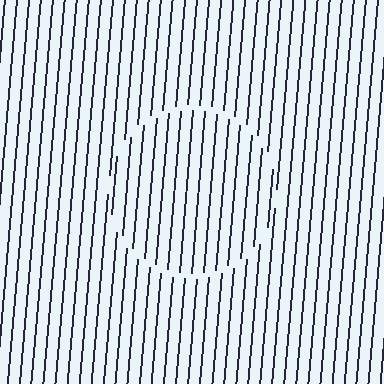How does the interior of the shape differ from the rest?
The interior of the shape contains the same grating, shifted by half a period — the contour is defined by the phase discontinuity where line-ends from the inner and outer gratings abut.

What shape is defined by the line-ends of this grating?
An illusory circle. The interior of the shape contains the same grating, shifted by half a period — the contour is defined by the phase discontinuity where line-ends from the inner and outer gratings abut.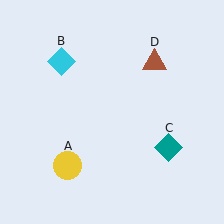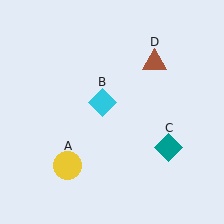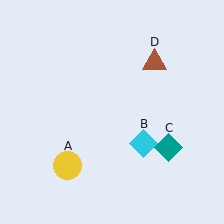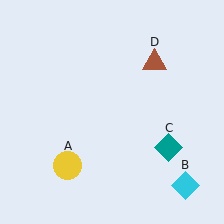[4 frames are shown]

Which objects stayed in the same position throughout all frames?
Yellow circle (object A) and teal diamond (object C) and brown triangle (object D) remained stationary.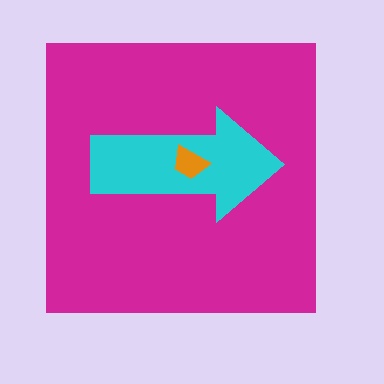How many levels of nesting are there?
3.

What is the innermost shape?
The orange trapezoid.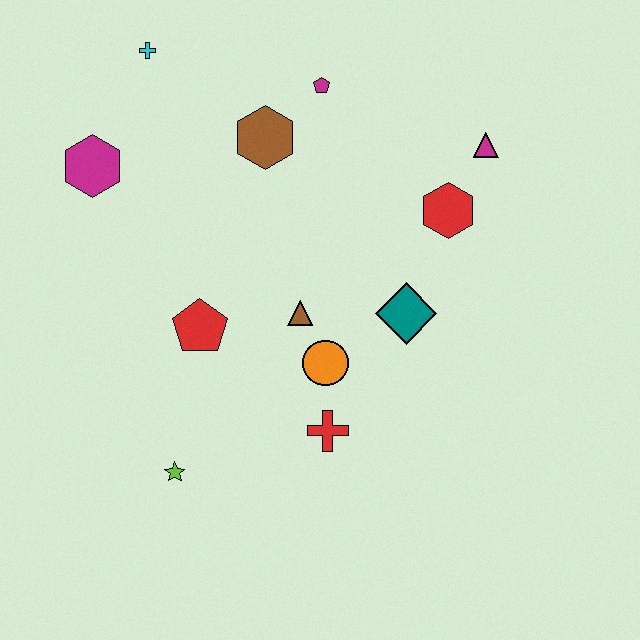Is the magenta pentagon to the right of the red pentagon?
Yes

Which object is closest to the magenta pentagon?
The brown hexagon is closest to the magenta pentagon.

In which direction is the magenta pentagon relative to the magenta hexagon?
The magenta pentagon is to the right of the magenta hexagon.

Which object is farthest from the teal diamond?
The cyan cross is farthest from the teal diamond.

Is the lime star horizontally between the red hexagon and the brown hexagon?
No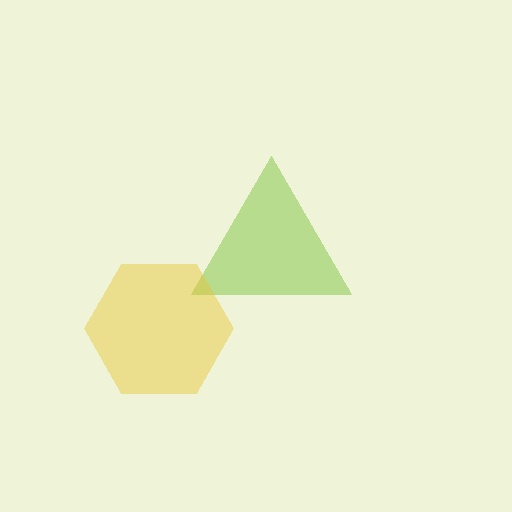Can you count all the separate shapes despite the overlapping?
Yes, there are 2 separate shapes.